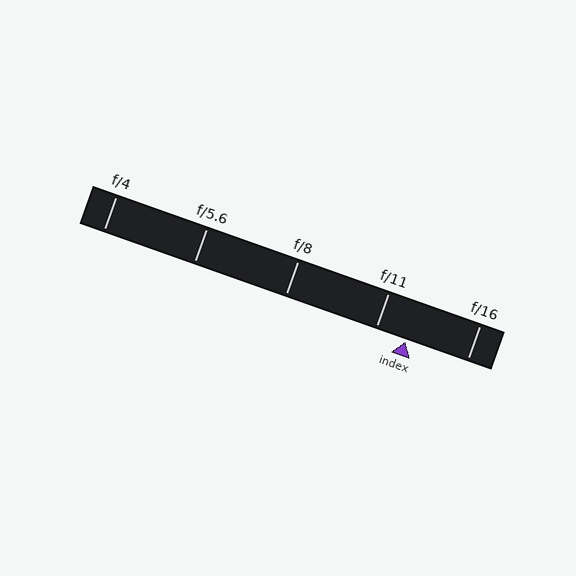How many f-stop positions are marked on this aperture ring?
There are 5 f-stop positions marked.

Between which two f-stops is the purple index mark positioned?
The index mark is between f/11 and f/16.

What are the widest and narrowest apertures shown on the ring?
The widest aperture shown is f/4 and the narrowest is f/16.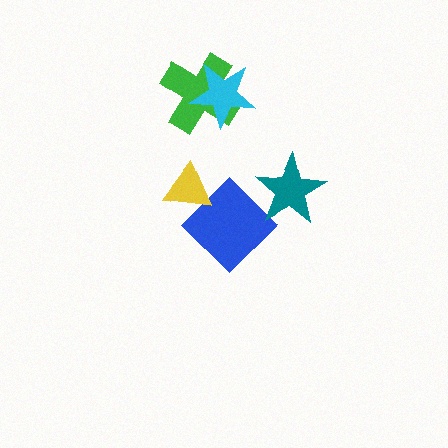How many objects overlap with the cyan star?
1 object overlaps with the cyan star.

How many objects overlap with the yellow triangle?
1 object overlaps with the yellow triangle.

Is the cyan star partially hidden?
No, no other shape covers it.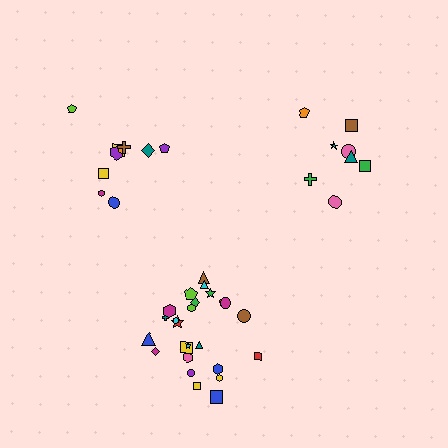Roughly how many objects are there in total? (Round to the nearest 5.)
Roughly 45 objects in total.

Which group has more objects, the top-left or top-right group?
The top-left group.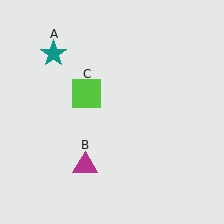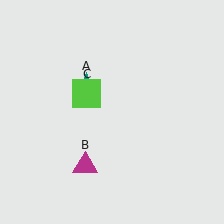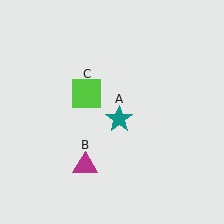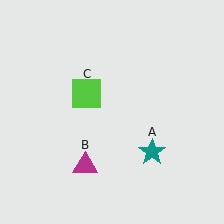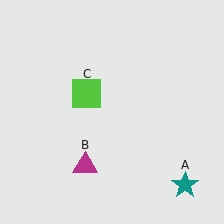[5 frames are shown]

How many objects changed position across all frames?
1 object changed position: teal star (object A).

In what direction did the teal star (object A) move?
The teal star (object A) moved down and to the right.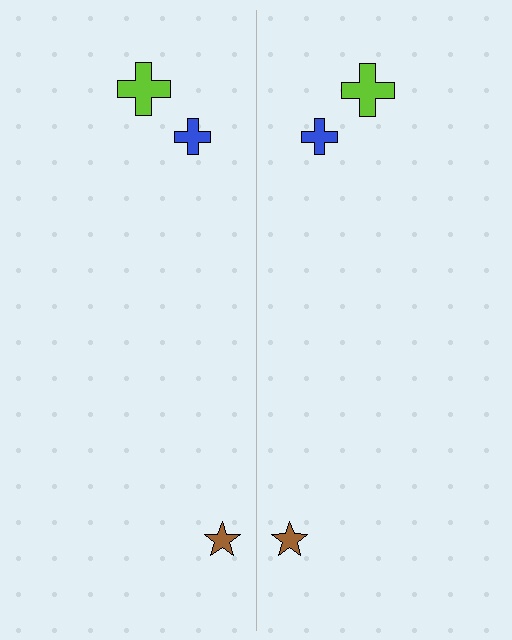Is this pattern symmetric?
Yes, this pattern has bilateral (reflection) symmetry.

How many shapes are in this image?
There are 6 shapes in this image.